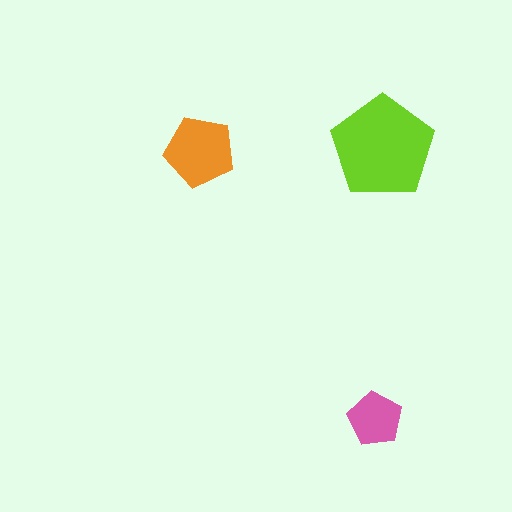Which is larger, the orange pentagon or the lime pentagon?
The lime one.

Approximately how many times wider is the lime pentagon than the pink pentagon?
About 2 times wider.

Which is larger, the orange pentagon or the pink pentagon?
The orange one.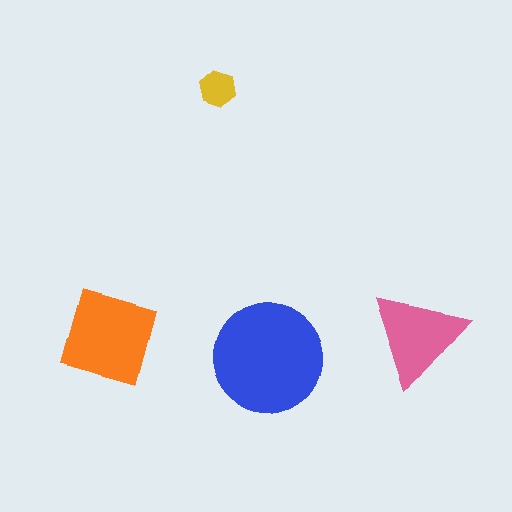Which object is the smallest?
The yellow hexagon.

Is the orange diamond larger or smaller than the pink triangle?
Larger.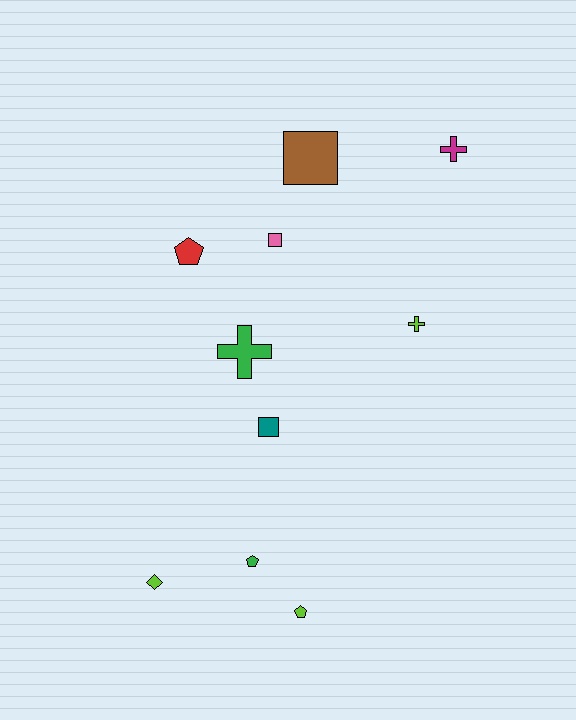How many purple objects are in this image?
There are no purple objects.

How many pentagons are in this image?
There are 3 pentagons.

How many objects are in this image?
There are 10 objects.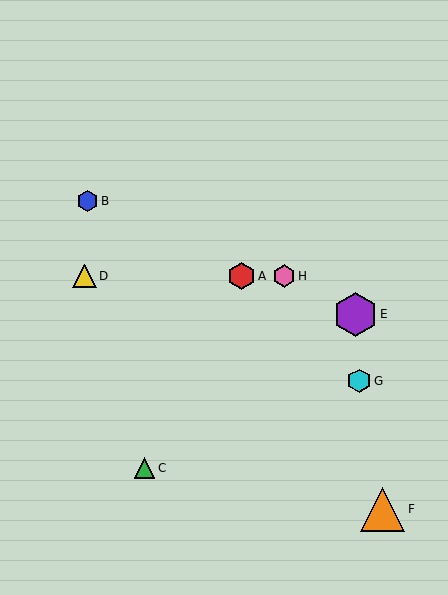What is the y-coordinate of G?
Object G is at y≈381.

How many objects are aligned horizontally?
3 objects (A, D, H) are aligned horizontally.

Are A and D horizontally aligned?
Yes, both are at y≈276.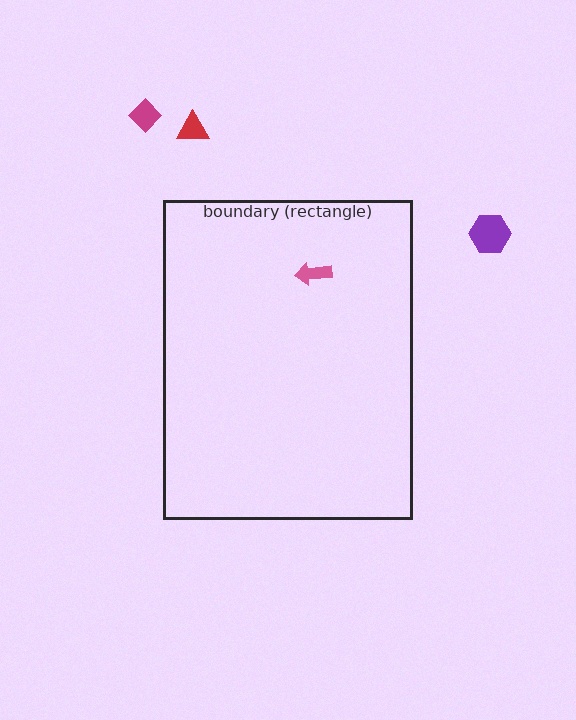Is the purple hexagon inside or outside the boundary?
Outside.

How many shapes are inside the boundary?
1 inside, 3 outside.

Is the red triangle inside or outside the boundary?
Outside.